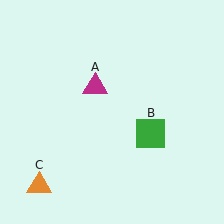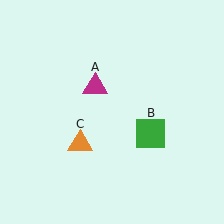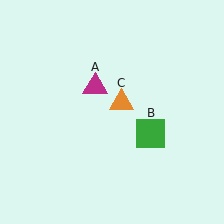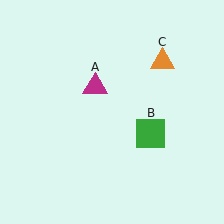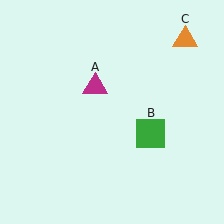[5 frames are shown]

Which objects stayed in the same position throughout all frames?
Magenta triangle (object A) and green square (object B) remained stationary.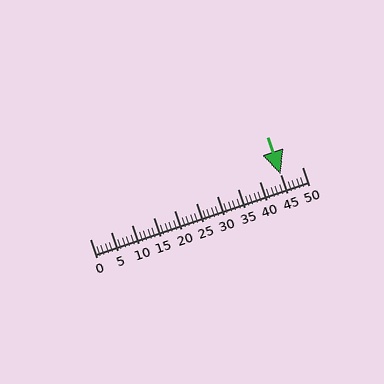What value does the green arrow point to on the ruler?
The green arrow points to approximately 45.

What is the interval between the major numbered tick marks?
The major tick marks are spaced 5 units apart.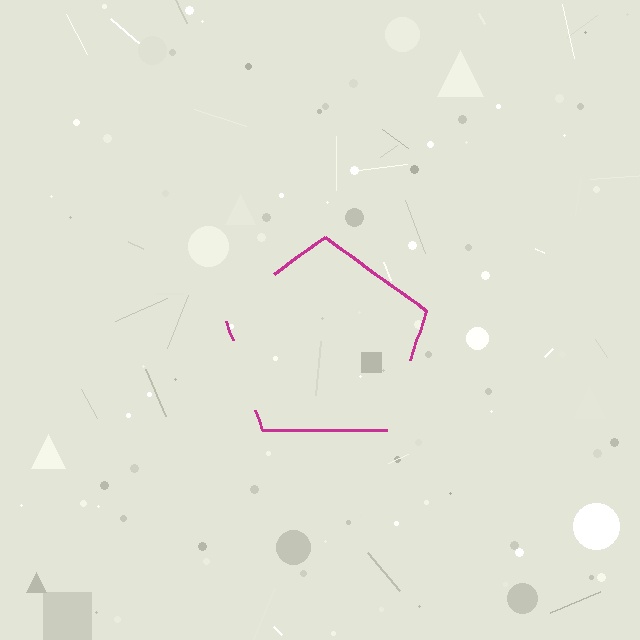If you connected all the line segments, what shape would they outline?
They would outline a pentagon.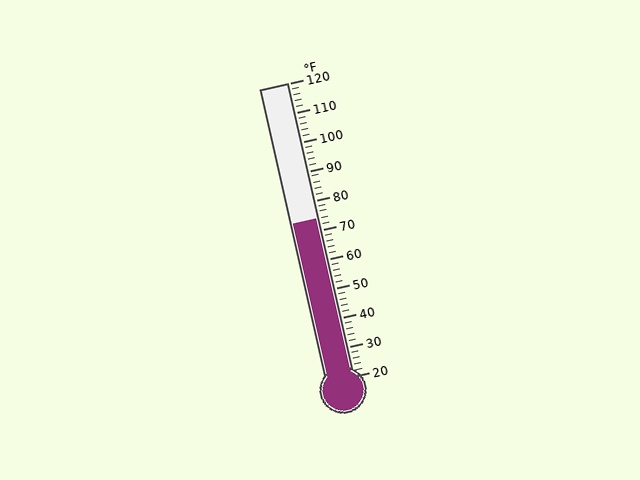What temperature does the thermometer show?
The thermometer shows approximately 74°F.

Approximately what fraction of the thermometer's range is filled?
The thermometer is filled to approximately 55% of its range.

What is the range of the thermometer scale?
The thermometer scale ranges from 20°F to 120°F.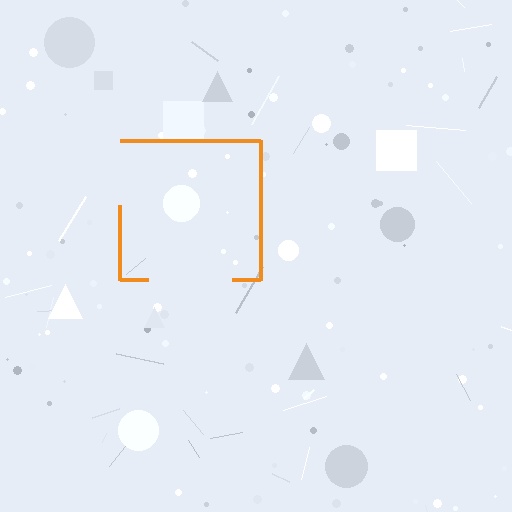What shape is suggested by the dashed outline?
The dashed outline suggests a square.